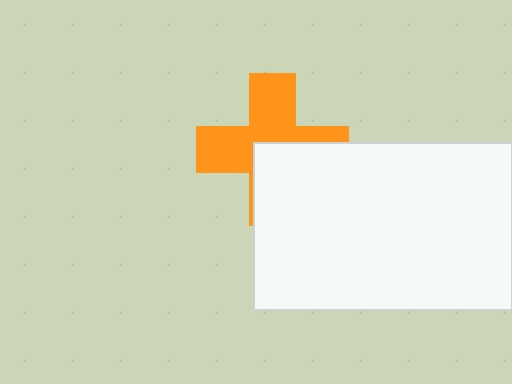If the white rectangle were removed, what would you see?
You would see the complete orange cross.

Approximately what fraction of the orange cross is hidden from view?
Roughly 43% of the orange cross is hidden behind the white rectangle.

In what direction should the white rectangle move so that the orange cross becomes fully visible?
The white rectangle should move toward the lower-right. That is the shortest direction to clear the overlap and leave the orange cross fully visible.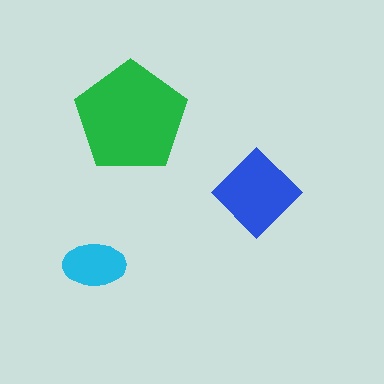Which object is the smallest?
The cyan ellipse.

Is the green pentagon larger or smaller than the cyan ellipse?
Larger.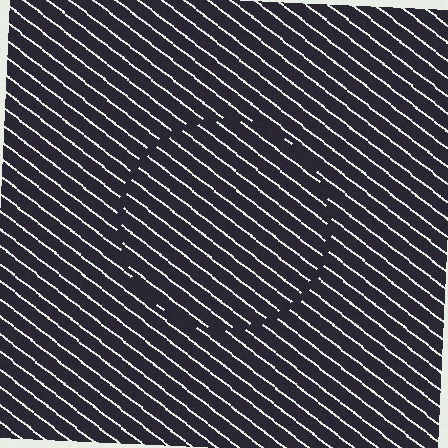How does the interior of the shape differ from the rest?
The interior of the shape contains the same grating, shifted by half a period — the contour is defined by the phase discontinuity where line-ends from the inner and outer gratings abut.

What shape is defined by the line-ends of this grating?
An illusory circle. The interior of the shape contains the same grating, shifted by half a period — the contour is defined by the phase discontinuity where line-ends from the inner and outer gratings abut.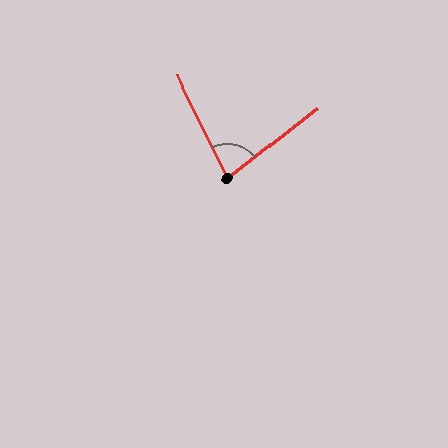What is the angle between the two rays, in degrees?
Approximately 78 degrees.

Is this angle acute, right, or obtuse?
It is acute.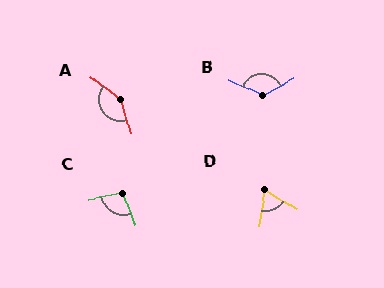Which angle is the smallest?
D, at approximately 66 degrees.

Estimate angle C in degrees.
Approximately 99 degrees.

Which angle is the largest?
A, at approximately 143 degrees.